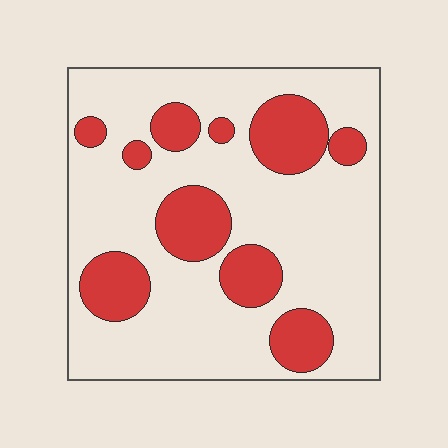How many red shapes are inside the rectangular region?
10.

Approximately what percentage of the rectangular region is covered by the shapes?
Approximately 25%.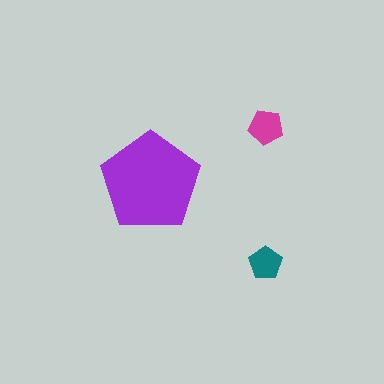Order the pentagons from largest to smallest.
the purple one, the magenta one, the teal one.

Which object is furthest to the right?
The magenta pentagon is rightmost.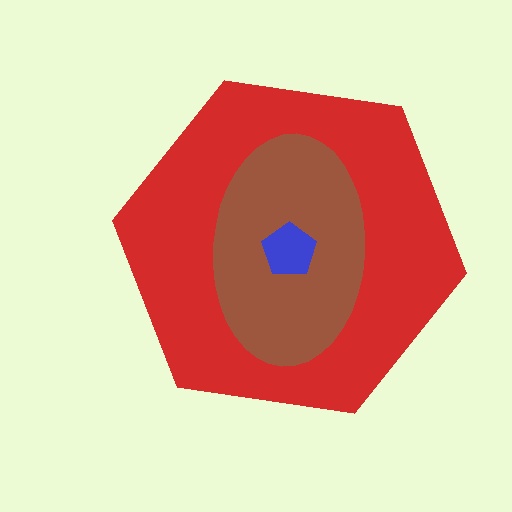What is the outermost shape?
The red hexagon.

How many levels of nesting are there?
3.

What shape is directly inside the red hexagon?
The brown ellipse.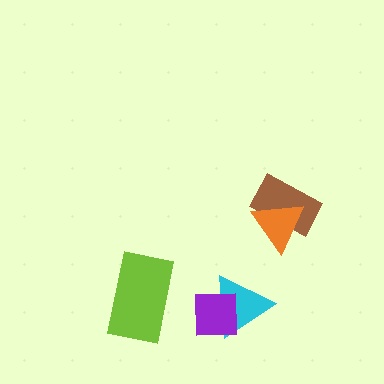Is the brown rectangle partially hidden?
Yes, it is partially covered by another shape.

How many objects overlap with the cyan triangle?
1 object overlaps with the cyan triangle.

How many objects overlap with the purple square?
1 object overlaps with the purple square.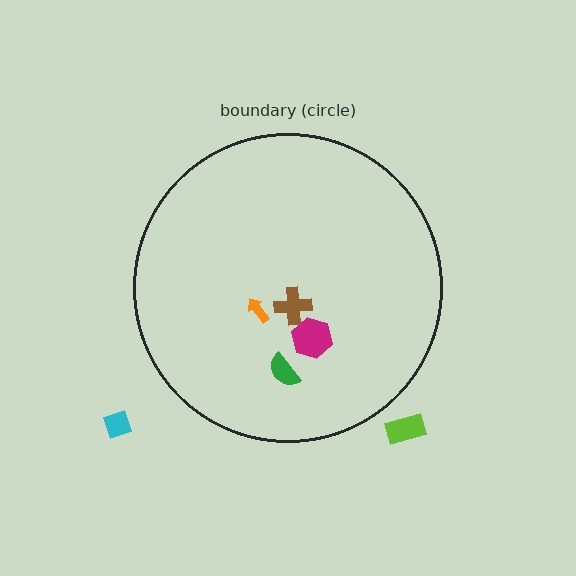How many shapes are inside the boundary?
4 inside, 2 outside.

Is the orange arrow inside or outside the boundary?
Inside.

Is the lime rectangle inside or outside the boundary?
Outside.